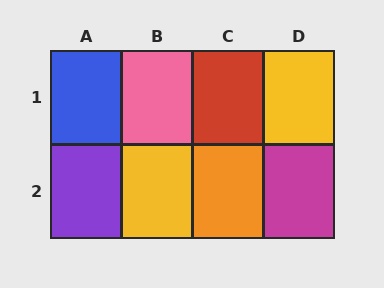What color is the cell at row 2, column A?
Purple.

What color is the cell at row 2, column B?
Yellow.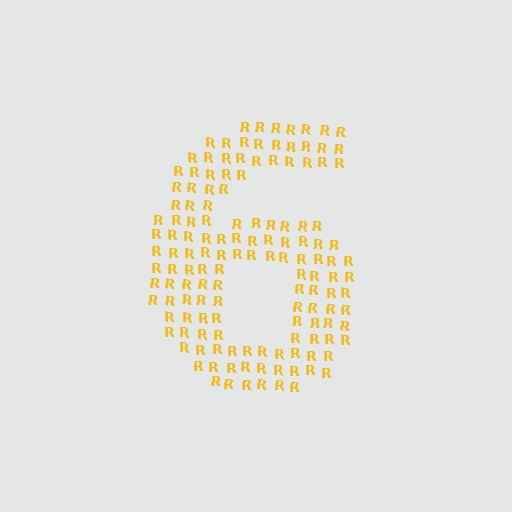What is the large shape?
The large shape is the digit 6.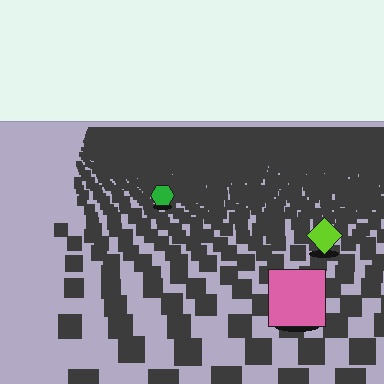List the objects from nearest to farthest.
From nearest to farthest: the pink square, the lime diamond, the green hexagon.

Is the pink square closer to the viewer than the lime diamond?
Yes. The pink square is closer — you can tell from the texture gradient: the ground texture is coarser near it.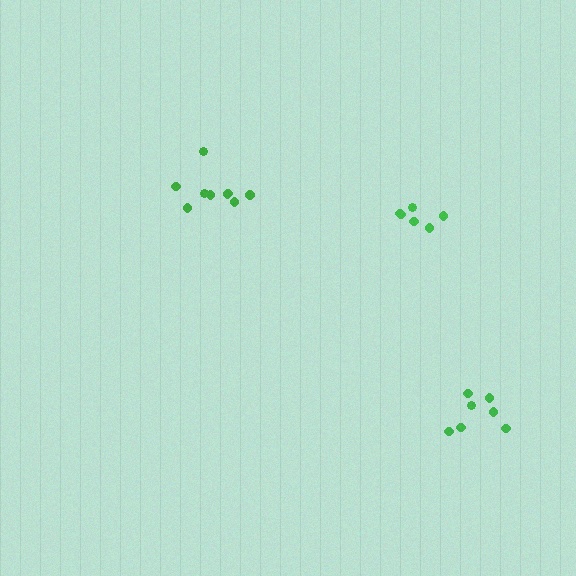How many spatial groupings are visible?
There are 3 spatial groupings.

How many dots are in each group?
Group 1: 7 dots, Group 2: 9 dots, Group 3: 6 dots (22 total).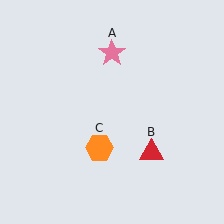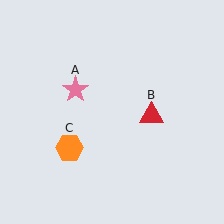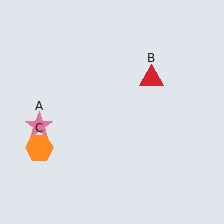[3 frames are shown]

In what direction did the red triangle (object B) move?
The red triangle (object B) moved up.